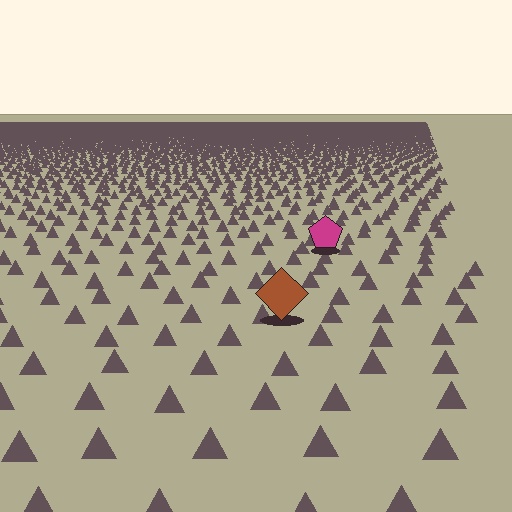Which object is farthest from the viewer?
The magenta pentagon is farthest from the viewer. It appears smaller and the ground texture around it is denser.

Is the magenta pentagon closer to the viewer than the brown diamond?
No. The brown diamond is closer — you can tell from the texture gradient: the ground texture is coarser near it.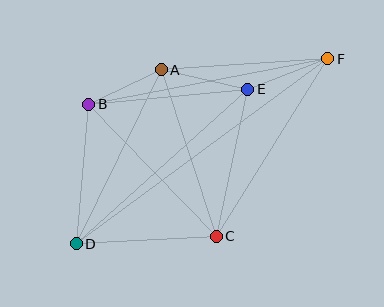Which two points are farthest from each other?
Points D and F are farthest from each other.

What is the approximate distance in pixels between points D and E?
The distance between D and E is approximately 231 pixels.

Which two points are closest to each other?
Points A and B are closest to each other.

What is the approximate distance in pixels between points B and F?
The distance between B and F is approximately 243 pixels.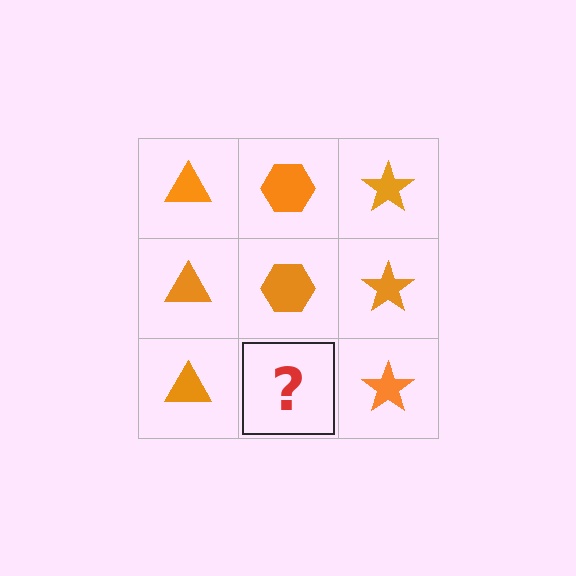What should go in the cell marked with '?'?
The missing cell should contain an orange hexagon.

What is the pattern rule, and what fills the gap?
The rule is that each column has a consistent shape. The gap should be filled with an orange hexagon.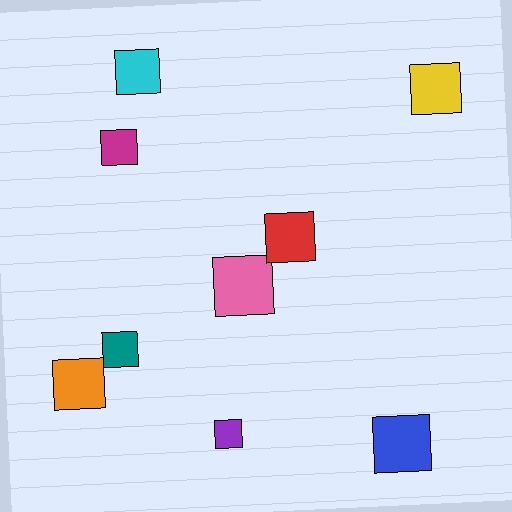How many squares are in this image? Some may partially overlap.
There are 9 squares.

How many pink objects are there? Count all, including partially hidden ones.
There is 1 pink object.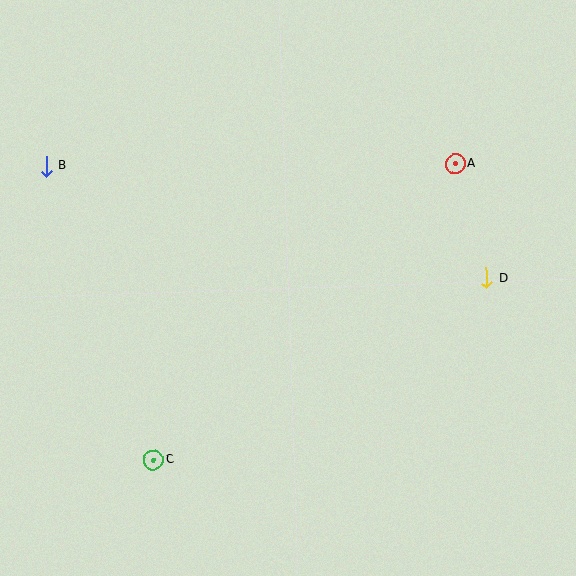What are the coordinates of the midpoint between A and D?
The midpoint between A and D is at (471, 221).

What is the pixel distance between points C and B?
The distance between C and B is 313 pixels.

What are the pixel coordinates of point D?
Point D is at (487, 278).